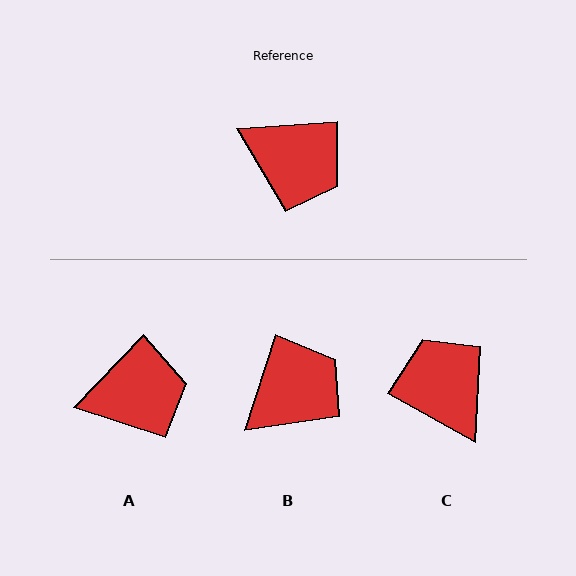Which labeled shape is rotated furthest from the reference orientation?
C, about 147 degrees away.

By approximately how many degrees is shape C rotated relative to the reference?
Approximately 147 degrees counter-clockwise.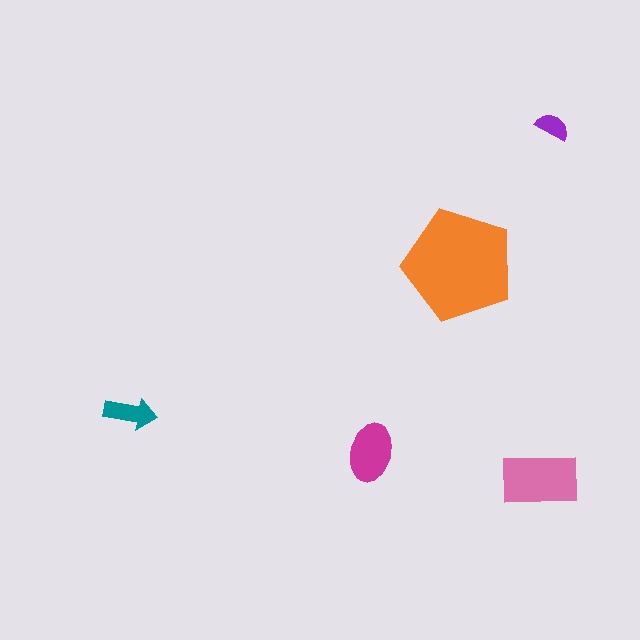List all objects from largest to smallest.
The orange pentagon, the pink rectangle, the magenta ellipse, the teal arrow, the purple semicircle.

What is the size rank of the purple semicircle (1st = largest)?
5th.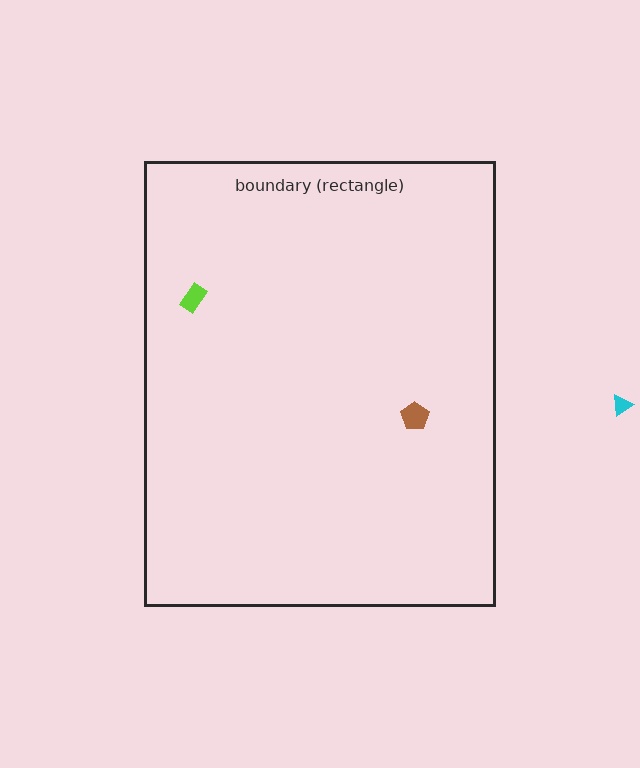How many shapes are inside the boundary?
2 inside, 1 outside.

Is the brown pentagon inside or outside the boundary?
Inside.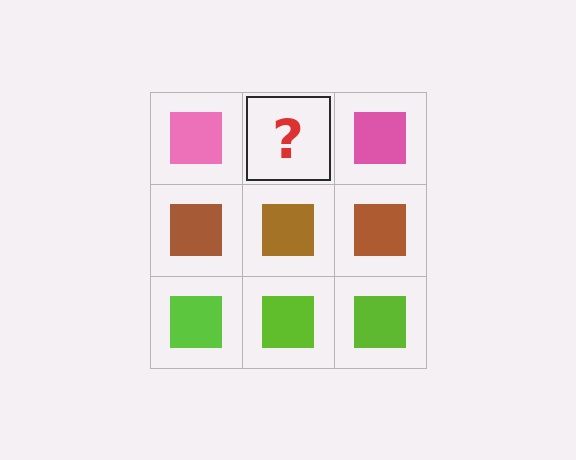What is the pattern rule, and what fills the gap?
The rule is that each row has a consistent color. The gap should be filled with a pink square.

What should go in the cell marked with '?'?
The missing cell should contain a pink square.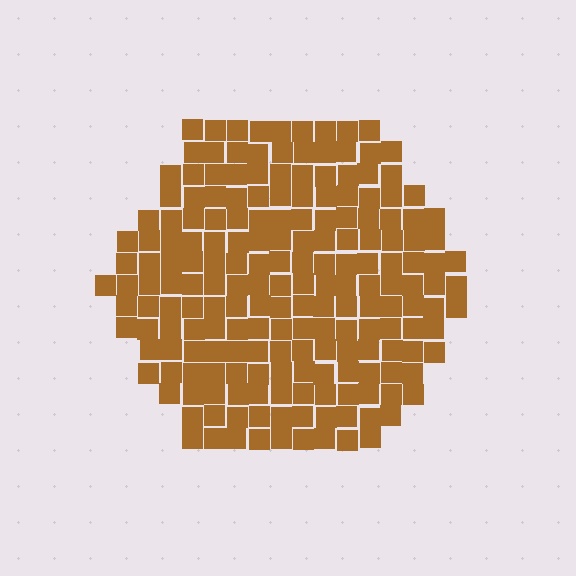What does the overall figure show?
The overall figure shows a hexagon.